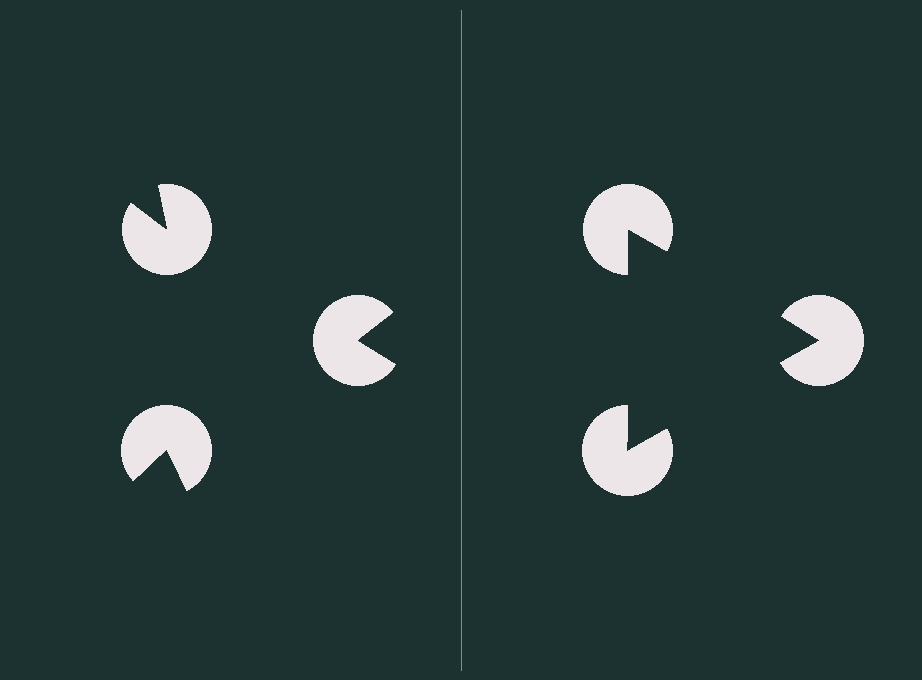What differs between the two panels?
The pac-man discs are positioned identically on both sides; only the wedge orientations differ. On the right they align to a triangle; on the left they are misaligned.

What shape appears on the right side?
An illusory triangle.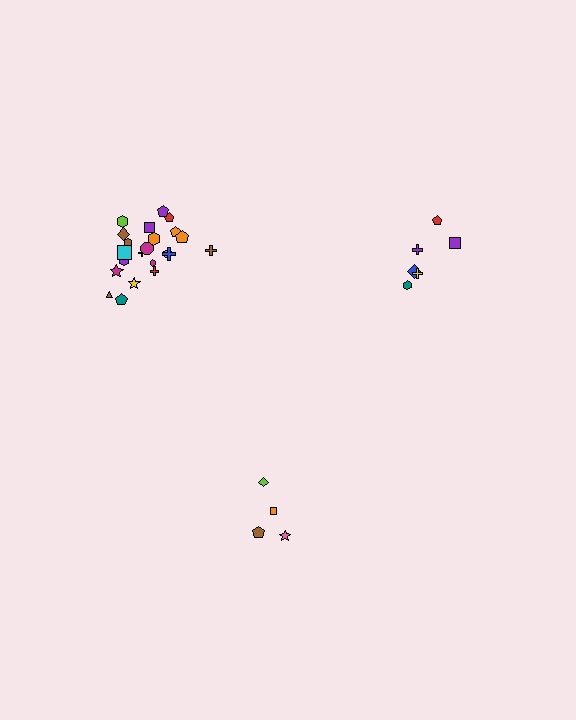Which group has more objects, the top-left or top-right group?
The top-left group.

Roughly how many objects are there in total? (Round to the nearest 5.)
Roughly 30 objects in total.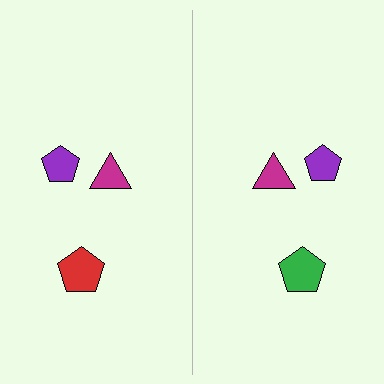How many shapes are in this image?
There are 6 shapes in this image.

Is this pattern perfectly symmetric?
No, the pattern is not perfectly symmetric. The green pentagon on the right side breaks the symmetry — its mirror counterpart is red.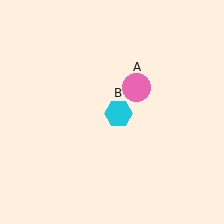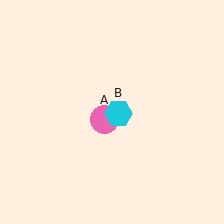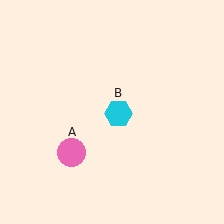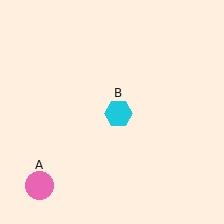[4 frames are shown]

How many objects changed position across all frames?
1 object changed position: pink circle (object A).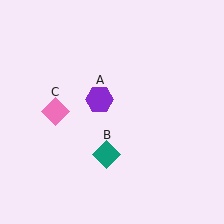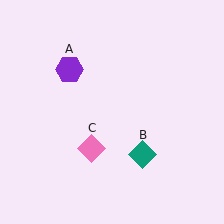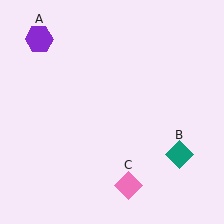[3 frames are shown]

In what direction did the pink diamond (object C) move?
The pink diamond (object C) moved down and to the right.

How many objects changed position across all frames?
3 objects changed position: purple hexagon (object A), teal diamond (object B), pink diamond (object C).